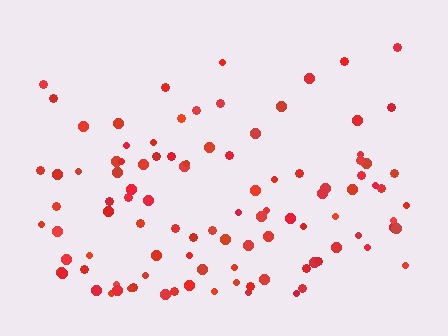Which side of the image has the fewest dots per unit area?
The top.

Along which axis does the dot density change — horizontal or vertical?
Vertical.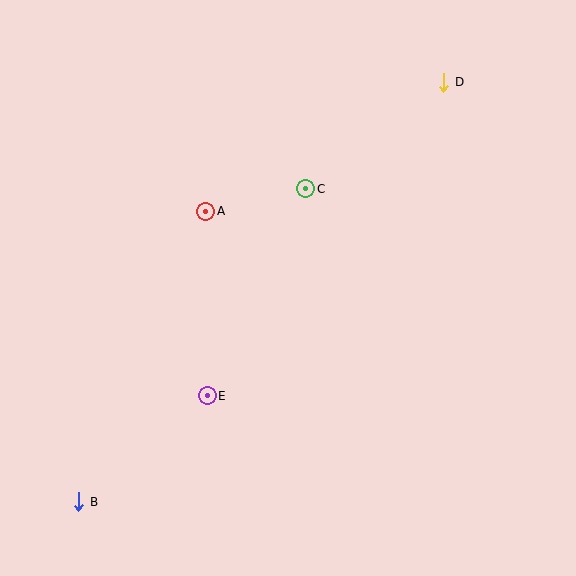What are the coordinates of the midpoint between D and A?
The midpoint between D and A is at (325, 147).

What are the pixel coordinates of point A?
Point A is at (206, 211).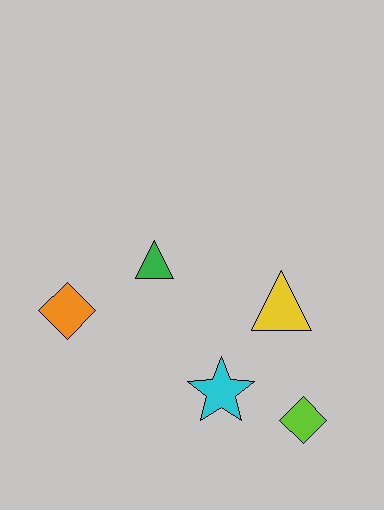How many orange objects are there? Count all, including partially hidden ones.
There is 1 orange object.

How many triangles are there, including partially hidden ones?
There are 2 triangles.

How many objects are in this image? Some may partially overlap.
There are 5 objects.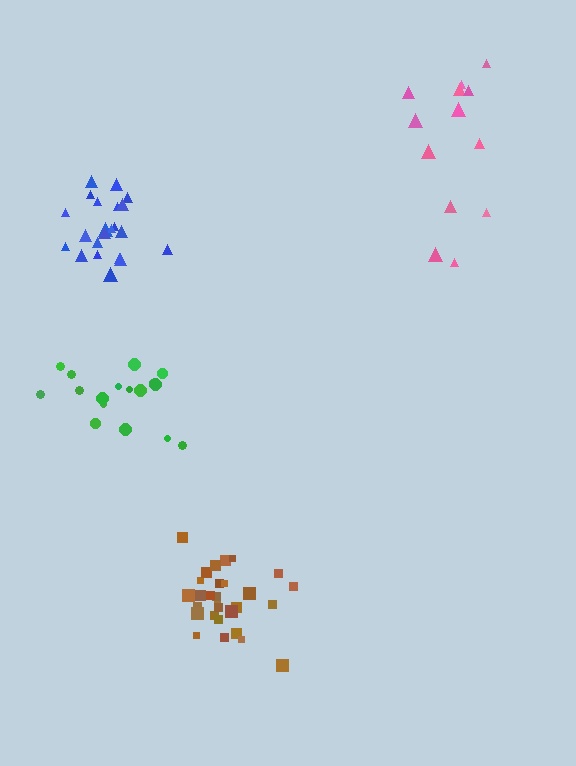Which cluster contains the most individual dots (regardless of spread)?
Brown (29).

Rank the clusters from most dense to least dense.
brown, blue, green, pink.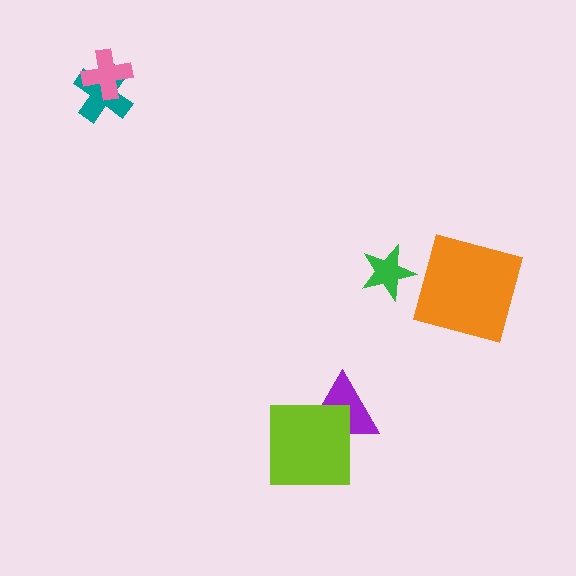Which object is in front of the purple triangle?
The lime square is in front of the purple triangle.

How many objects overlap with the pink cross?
1 object overlaps with the pink cross.